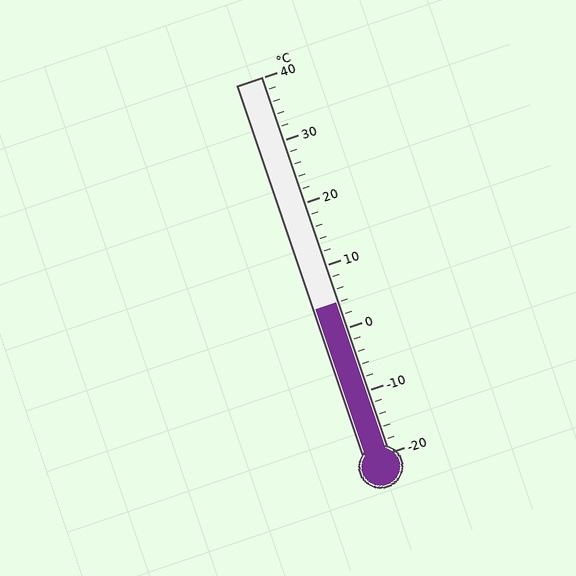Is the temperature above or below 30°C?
The temperature is below 30°C.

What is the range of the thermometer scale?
The thermometer scale ranges from -20°C to 40°C.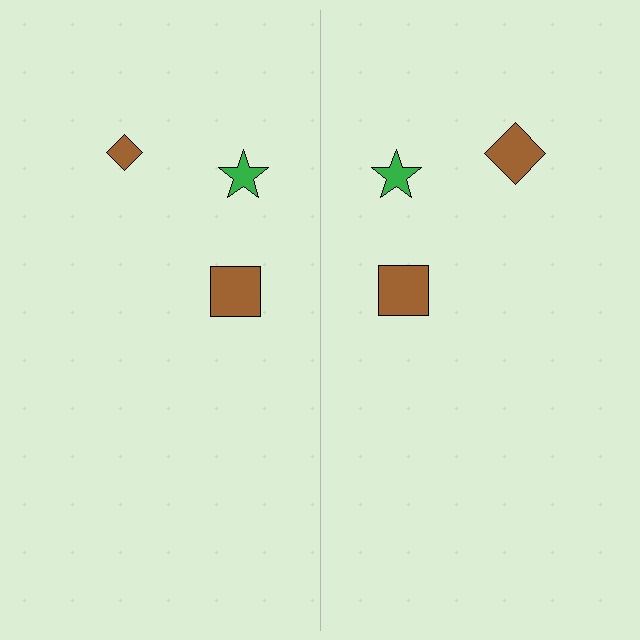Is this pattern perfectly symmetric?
No, the pattern is not perfectly symmetric. The brown diamond on the right side has a different size than its mirror counterpart.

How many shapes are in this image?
There are 6 shapes in this image.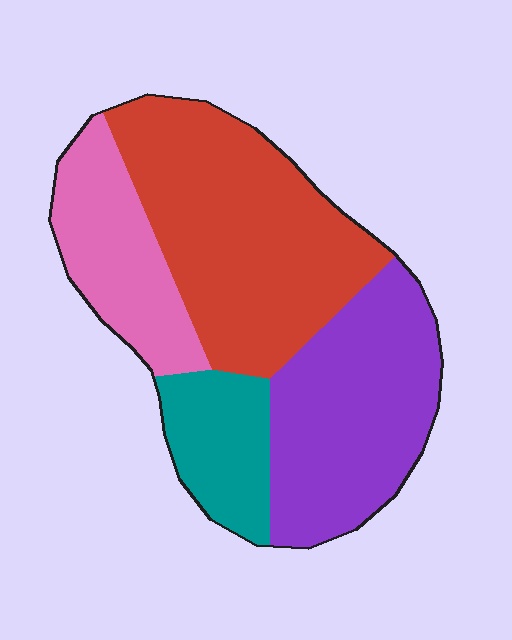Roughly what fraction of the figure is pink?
Pink takes up less than a quarter of the figure.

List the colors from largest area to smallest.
From largest to smallest: red, purple, pink, teal.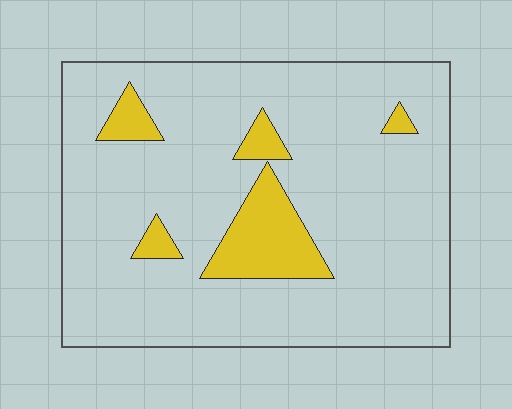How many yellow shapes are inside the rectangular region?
5.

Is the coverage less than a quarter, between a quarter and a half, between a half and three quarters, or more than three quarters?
Less than a quarter.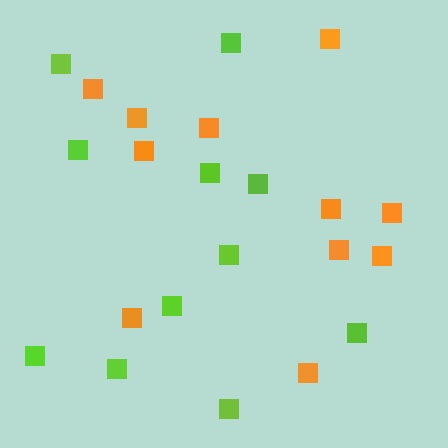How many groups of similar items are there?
There are 2 groups: one group of orange squares (11) and one group of lime squares (11).